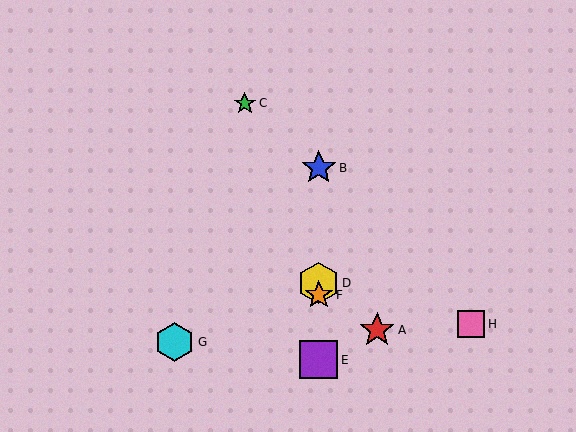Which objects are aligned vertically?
Objects B, D, E, F are aligned vertically.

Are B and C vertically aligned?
No, B is at x≈319 and C is at x≈245.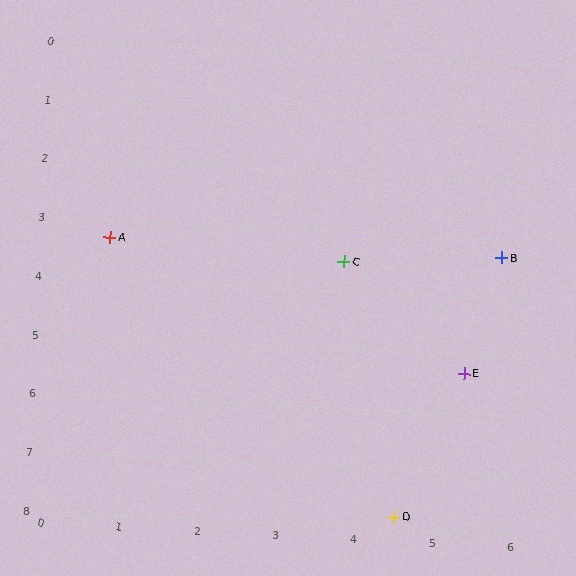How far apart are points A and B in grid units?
Points A and B are about 5.0 grid units apart.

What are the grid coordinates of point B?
Point B is at approximately (5.7, 3.3).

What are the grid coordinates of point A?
Point A is at approximately (0.7, 3.3).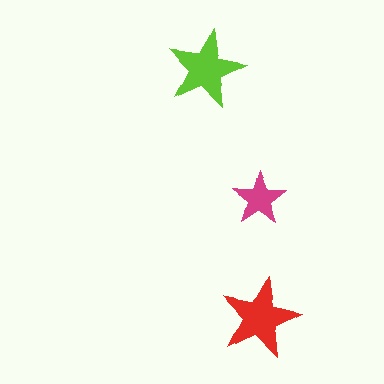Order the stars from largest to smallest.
the red one, the lime one, the magenta one.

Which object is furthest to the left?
The lime star is leftmost.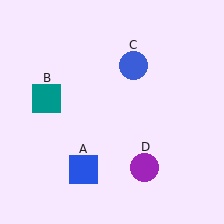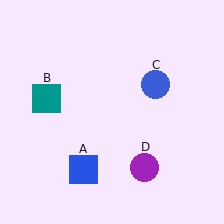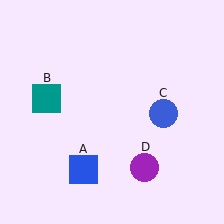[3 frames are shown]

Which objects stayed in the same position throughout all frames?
Blue square (object A) and teal square (object B) and purple circle (object D) remained stationary.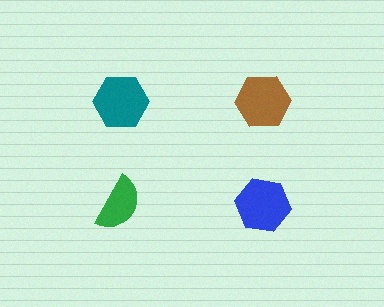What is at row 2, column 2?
A blue hexagon.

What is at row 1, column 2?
A brown hexagon.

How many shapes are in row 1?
2 shapes.